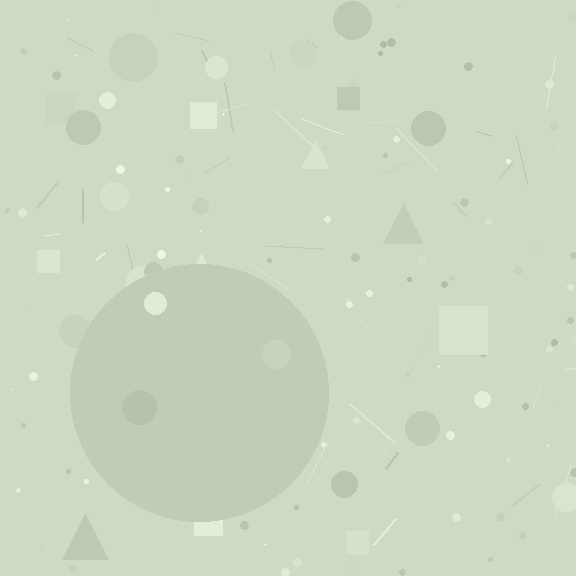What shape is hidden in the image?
A circle is hidden in the image.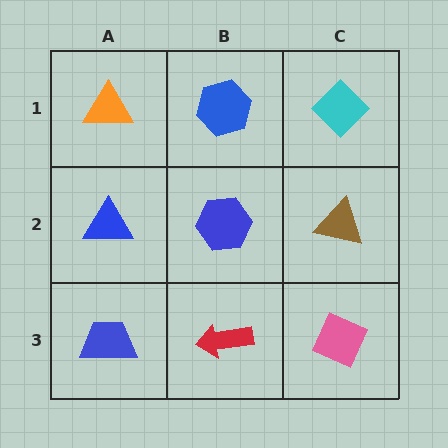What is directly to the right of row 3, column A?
A red arrow.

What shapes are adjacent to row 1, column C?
A brown triangle (row 2, column C), a blue hexagon (row 1, column B).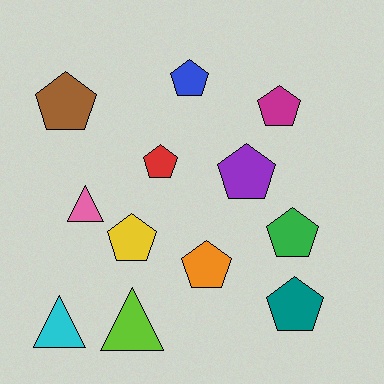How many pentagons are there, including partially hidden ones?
There are 9 pentagons.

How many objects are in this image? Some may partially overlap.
There are 12 objects.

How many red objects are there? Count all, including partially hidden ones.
There is 1 red object.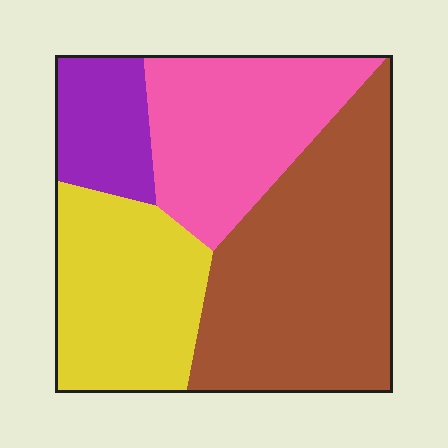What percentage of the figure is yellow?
Yellow takes up about one quarter (1/4) of the figure.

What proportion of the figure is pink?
Pink takes up about one quarter (1/4) of the figure.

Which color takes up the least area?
Purple, at roughly 10%.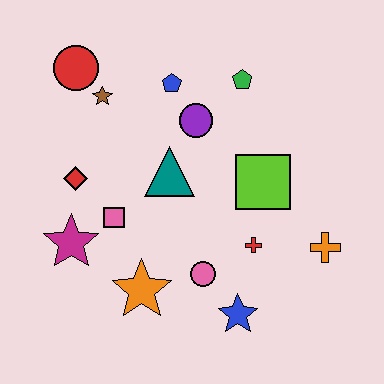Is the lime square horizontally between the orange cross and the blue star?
Yes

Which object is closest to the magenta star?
The pink square is closest to the magenta star.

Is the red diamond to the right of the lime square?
No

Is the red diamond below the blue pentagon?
Yes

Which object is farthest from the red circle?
The orange cross is farthest from the red circle.